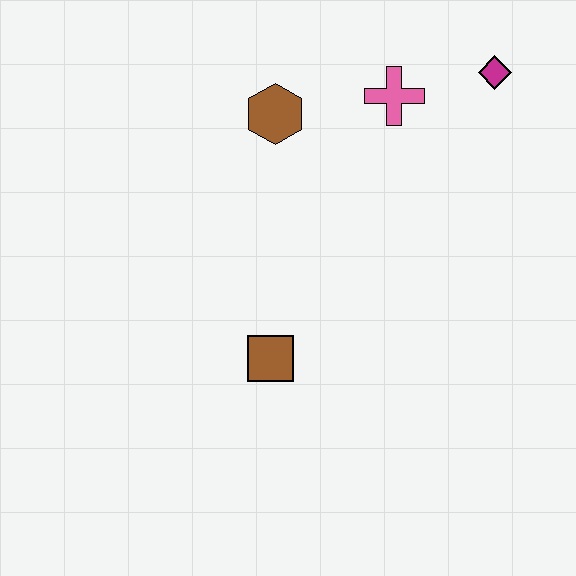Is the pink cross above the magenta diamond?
No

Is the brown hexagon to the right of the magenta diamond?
No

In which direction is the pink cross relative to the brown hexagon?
The pink cross is to the right of the brown hexagon.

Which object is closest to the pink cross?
The magenta diamond is closest to the pink cross.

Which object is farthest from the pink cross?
The brown square is farthest from the pink cross.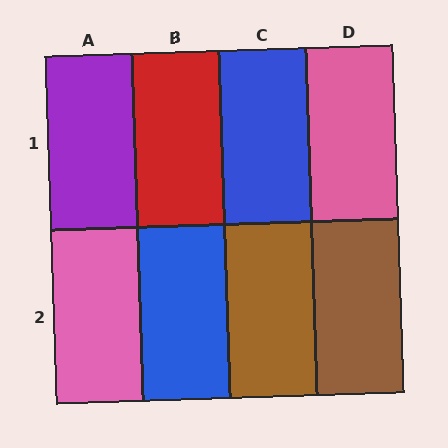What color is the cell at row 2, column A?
Pink.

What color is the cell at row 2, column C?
Brown.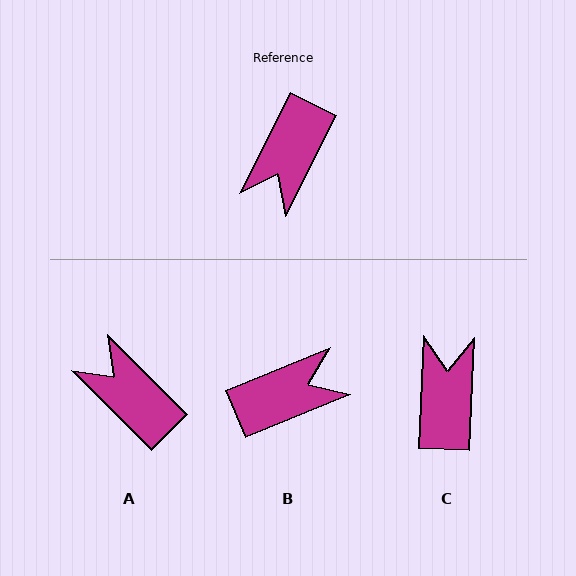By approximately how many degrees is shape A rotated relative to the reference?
Approximately 108 degrees clockwise.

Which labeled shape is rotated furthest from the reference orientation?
C, about 156 degrees away.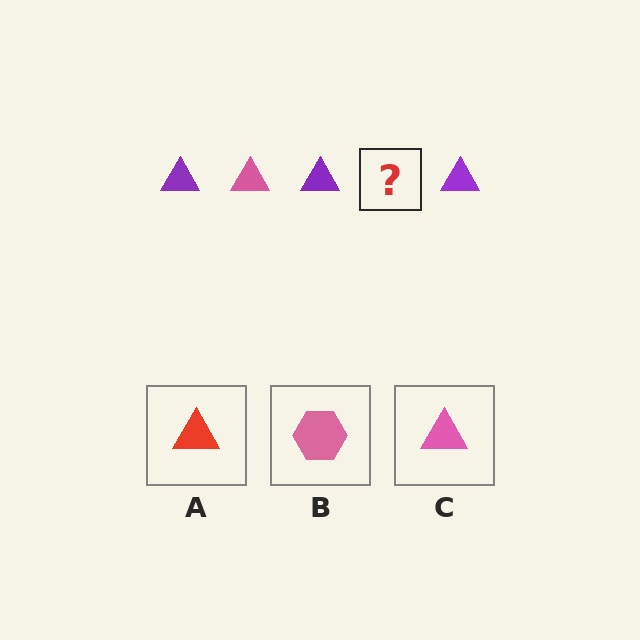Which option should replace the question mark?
Option C.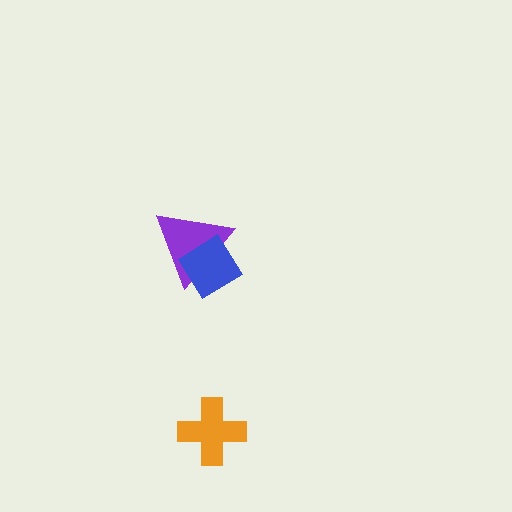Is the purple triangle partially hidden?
Yes, it is partially covered by another shape.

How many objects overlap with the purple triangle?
1 object overlaps with the purple triangle.